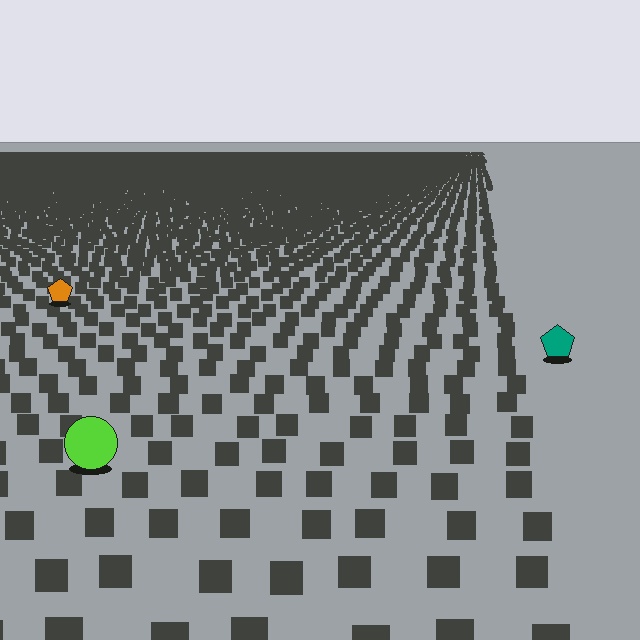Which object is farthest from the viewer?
The orange pentagon is farthest from the viewer. It appears smaller and the ground texture around it is denser.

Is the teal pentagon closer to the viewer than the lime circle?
No. The lime circle is closer — you can tell from the texture gradient: the ground texture is coarser near it.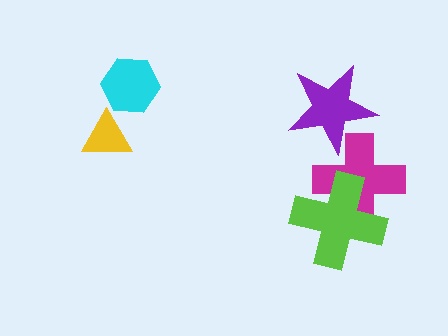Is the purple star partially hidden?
No, no other shape covers it.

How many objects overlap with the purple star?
1 object overlaps with the purple star.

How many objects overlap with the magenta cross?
2 objects overlap with the magenta cross.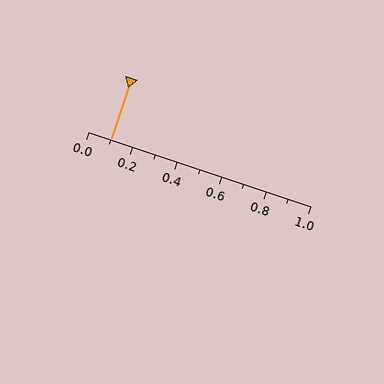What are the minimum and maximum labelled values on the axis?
The axis runs from 0.0 to 1.0.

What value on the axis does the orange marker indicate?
The marker indicates approximately 0.1.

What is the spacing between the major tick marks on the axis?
The major ticks are spaced 0.2 apart.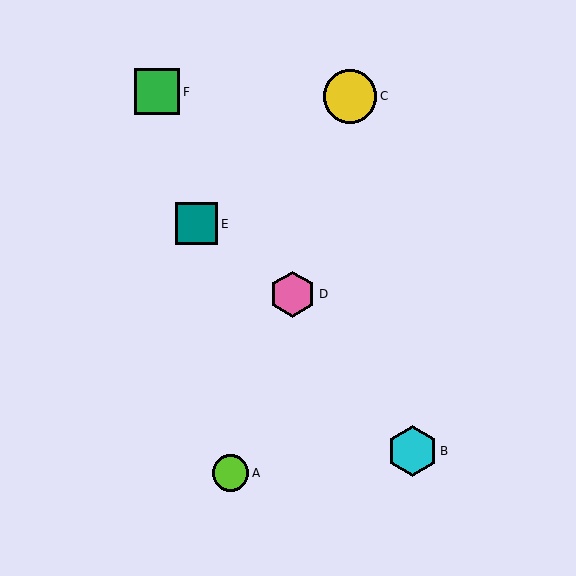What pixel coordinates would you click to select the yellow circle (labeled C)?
Click at (350, 96) to select the yellow circle C.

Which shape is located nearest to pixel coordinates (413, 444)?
The cyan hexagon (labeled B) at (412, 451) is nearest to that location.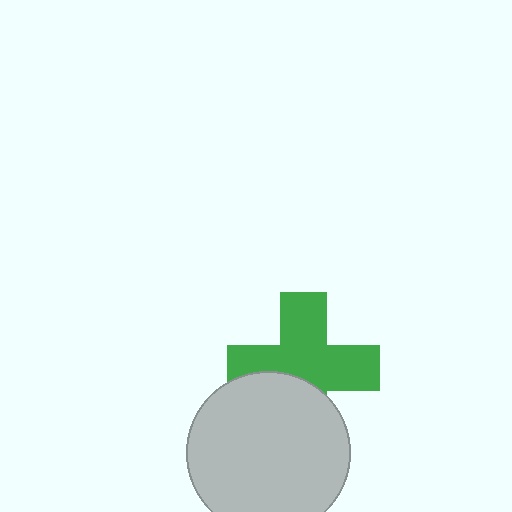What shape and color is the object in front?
The object in front is a light gray circle.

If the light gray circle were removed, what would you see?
You would see the complete green cross.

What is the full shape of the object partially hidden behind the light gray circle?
The partially hidden object is a green cross.